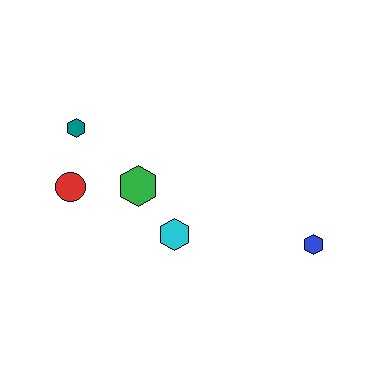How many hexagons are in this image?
There are 4 hexagons.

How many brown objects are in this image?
There are no brown objects.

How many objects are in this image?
There are 5 objects.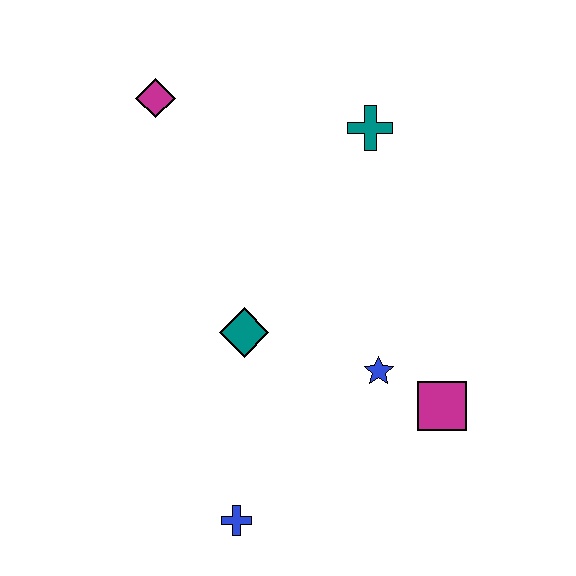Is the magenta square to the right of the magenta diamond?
Yes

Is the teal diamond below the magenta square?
No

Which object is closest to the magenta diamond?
The teal cross is closest to the magenta diamond.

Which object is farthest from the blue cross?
The magenta diamond is farthest from the blue cross.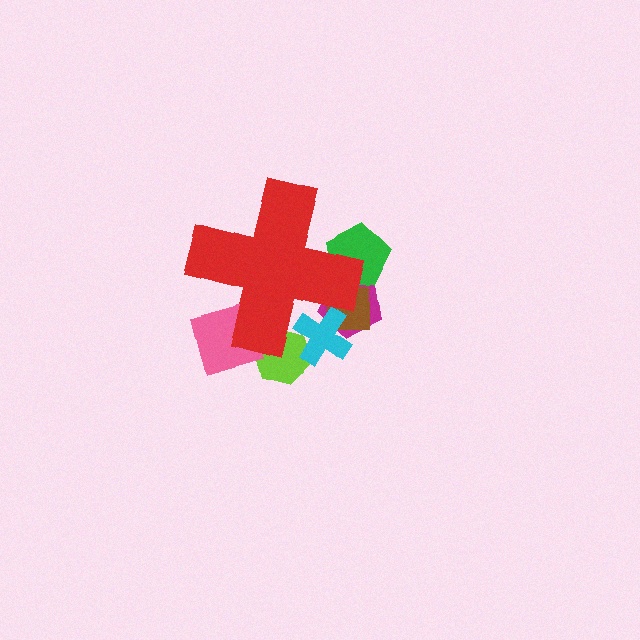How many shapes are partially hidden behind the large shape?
6 shapes are partially hidden.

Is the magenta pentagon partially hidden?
Yes, the magenta pentagon is partially hidden behind the red cross.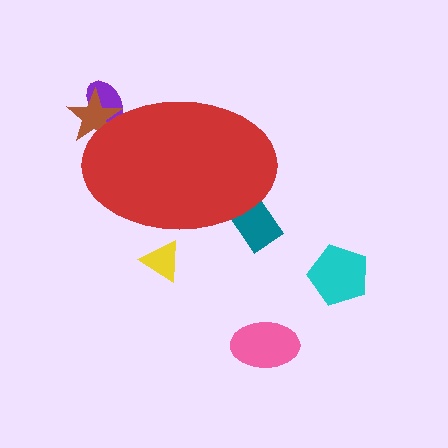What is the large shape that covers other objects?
A red ellipse.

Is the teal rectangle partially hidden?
Yes, the teal rectangle is partially hidden behind the red ellipse.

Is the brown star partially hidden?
Yes, the brown star is partially hidden behind the red ellipse.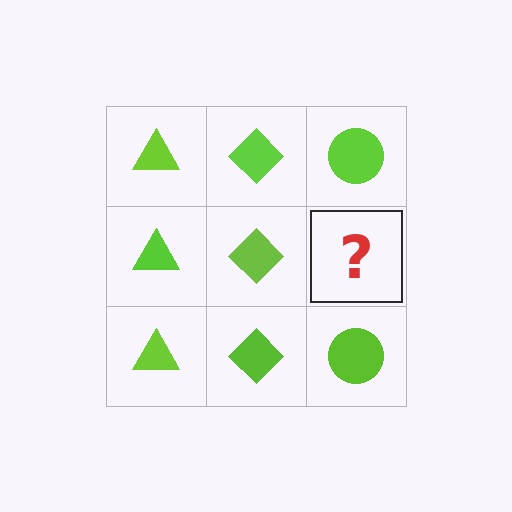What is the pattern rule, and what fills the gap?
The rule is that each column has a consistent shape. The gap should be filled with a lime circle.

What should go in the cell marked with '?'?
The missing cell should contain a lime circle.